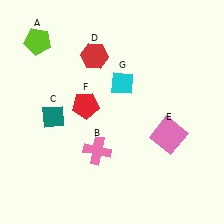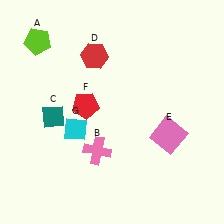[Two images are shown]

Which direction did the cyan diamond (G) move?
The cyan diamond (G) moved left.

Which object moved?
The cyan diamond (G) moved left.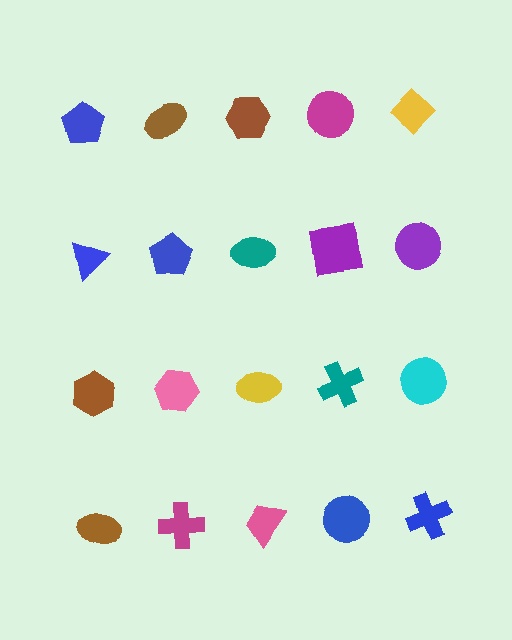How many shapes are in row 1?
5 shapes.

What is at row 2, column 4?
A purple square.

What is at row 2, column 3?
A teal ellipse.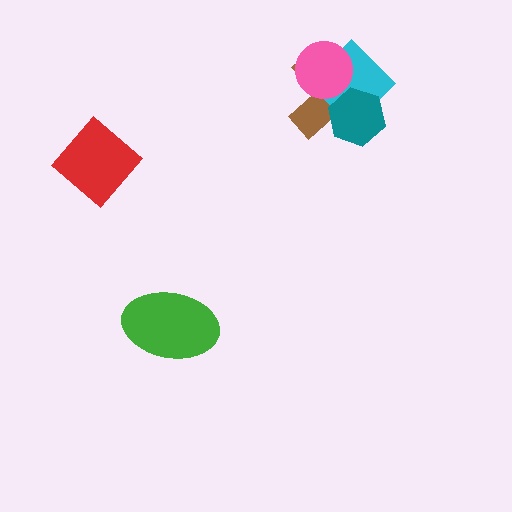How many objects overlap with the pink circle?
2 objects overlap with the pink circle.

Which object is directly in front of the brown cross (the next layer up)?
The cyan diamond is directly in front of the brown cross.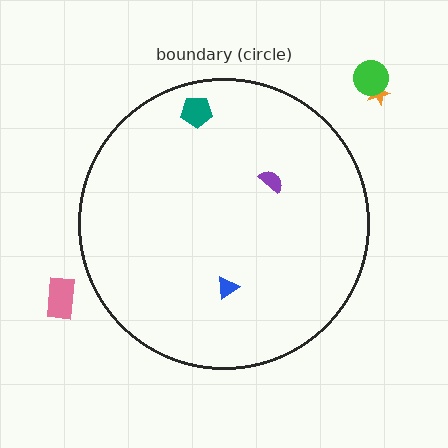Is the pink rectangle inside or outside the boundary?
Outside.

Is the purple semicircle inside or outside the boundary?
Inside.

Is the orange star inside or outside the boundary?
Outside.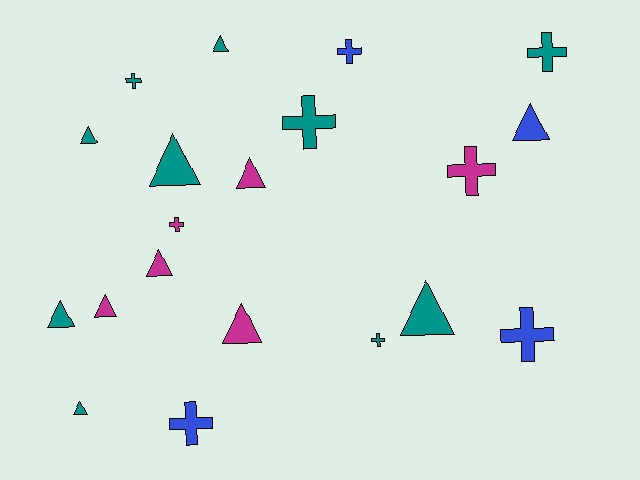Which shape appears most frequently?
Triangle, with 11 objects.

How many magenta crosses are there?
There are 2 magenta crosses.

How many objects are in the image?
There are 20 objects.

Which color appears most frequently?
Teal, with 10 objects.